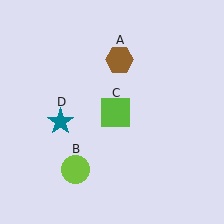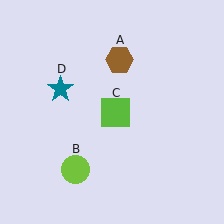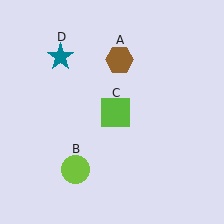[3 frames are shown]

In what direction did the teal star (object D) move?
The teal star (object D) moved up.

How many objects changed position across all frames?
1 object changed position: teal star (object D).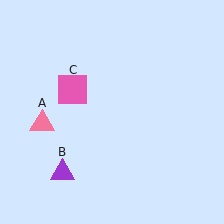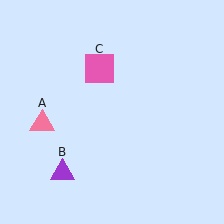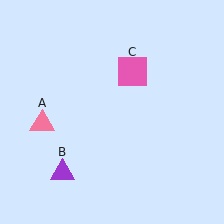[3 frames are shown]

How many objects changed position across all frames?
1 object changed position: pink square (object C).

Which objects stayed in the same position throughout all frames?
Pink triangle (object A) and purple triangle (object B) remained stationary.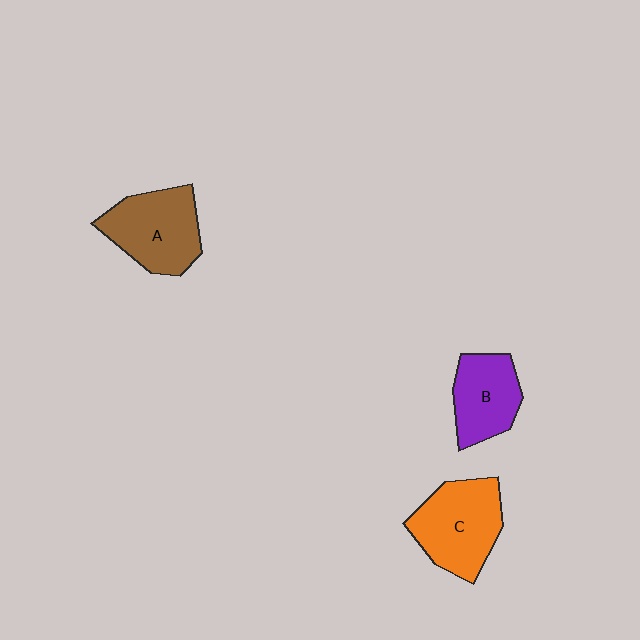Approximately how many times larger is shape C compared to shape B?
Approximately 1.3 times.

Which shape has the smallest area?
Shape B (purple).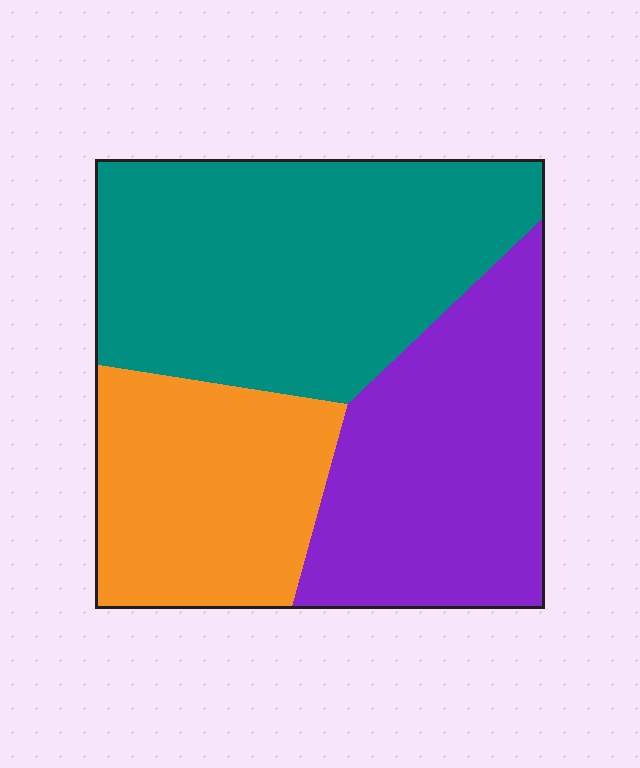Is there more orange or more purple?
Purple.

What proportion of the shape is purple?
Purple covers around 30% of the shape.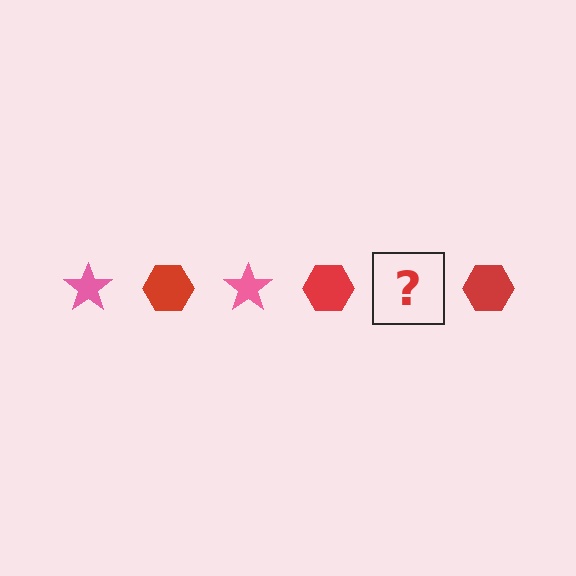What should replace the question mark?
The question mark should be replaced with a pink star.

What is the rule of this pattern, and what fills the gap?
The rule is that the pattern alternates between pink star and red hexagon. The gap should be filled with a pink star.